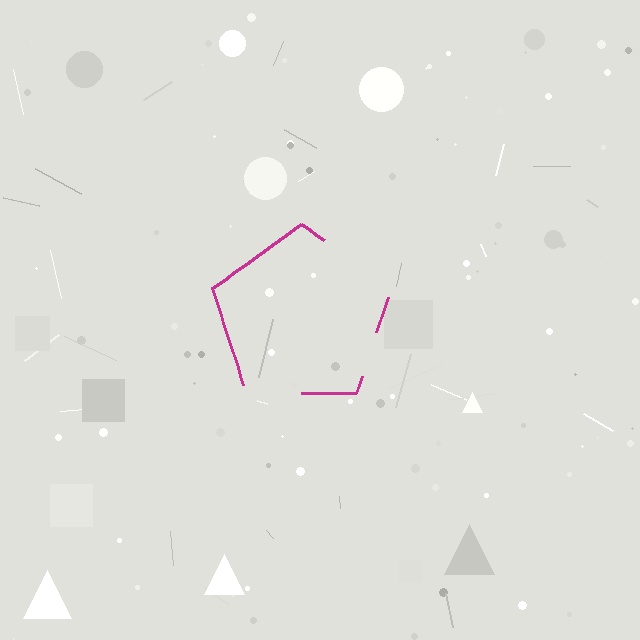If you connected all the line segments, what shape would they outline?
They would outline a pentagon.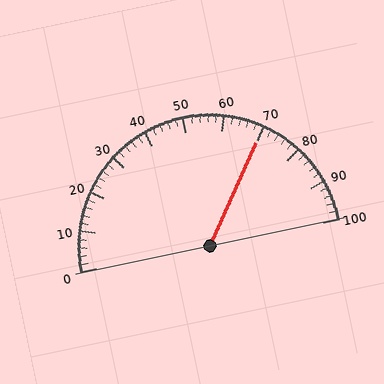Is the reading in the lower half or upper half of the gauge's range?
The reading is in the upper half of the range (0 to 100).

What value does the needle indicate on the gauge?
The needle indicates approximately 70.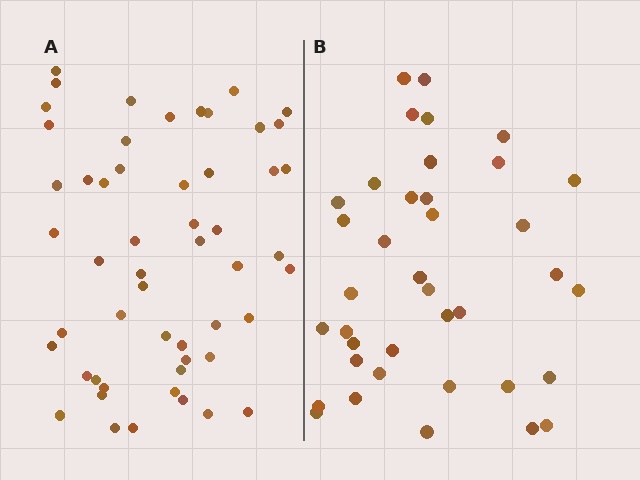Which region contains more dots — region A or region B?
Region A (the left region) has more dots.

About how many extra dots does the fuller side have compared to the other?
Region A has approximately 15 more dots than region B.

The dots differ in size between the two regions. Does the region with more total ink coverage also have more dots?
No. Region B has more total ink coverage because its dots are larger, but region A actually contains more individual dots. Total area can be misleading — the number of items is what matters here.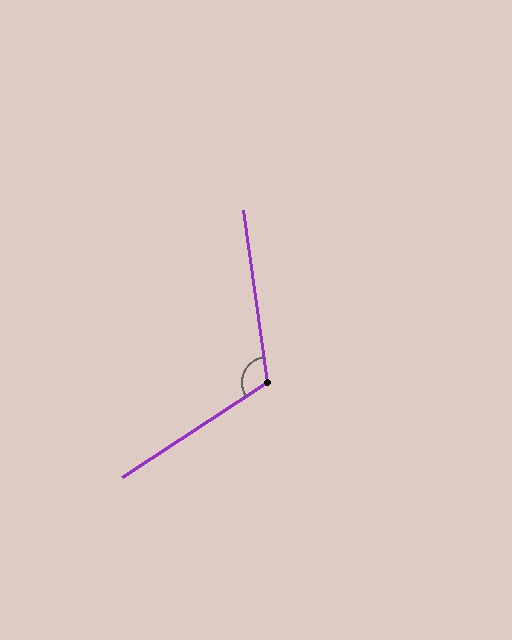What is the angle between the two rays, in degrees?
Approximately 115 degrees.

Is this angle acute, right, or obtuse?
It is obtuse.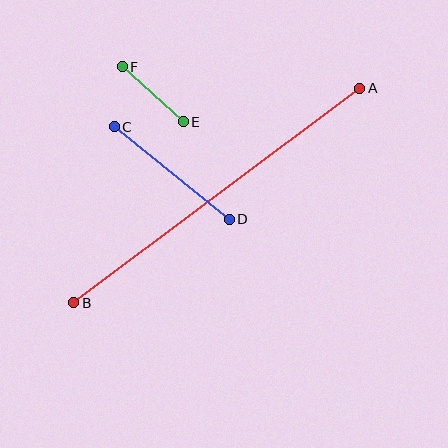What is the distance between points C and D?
The distance is approximately 148 pixels.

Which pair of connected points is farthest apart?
Points A and B are farthest apart.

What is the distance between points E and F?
The distance is approximately 82 pixels.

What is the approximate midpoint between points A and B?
The midpoint is at approximately (217, 196) pixels.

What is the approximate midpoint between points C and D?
The midpoint is at approximately (172, 173) pixels.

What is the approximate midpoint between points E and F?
The midpoint is at approximately (153, 94) pixels.